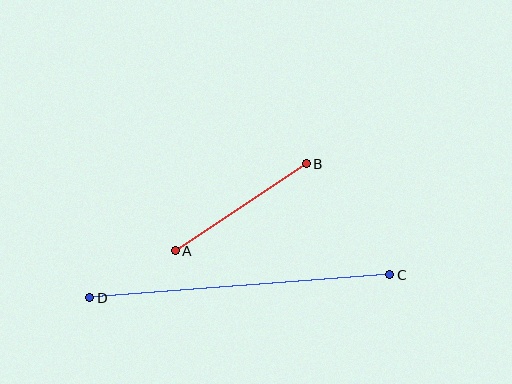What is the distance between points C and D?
The distance is approximately 301 pixels.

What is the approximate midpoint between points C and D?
The midpoint is at approximately (240, 286) pixels.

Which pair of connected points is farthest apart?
Points C and D are farthest apart.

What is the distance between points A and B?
The distance is approximately 157 pixels.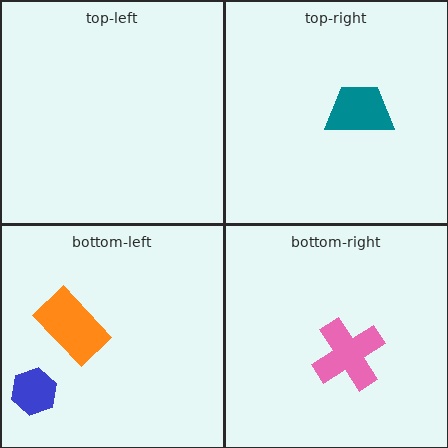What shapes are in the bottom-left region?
The orange rectangle, the blue hexagon.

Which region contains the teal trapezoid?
The top-right region.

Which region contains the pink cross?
The bottom-right region.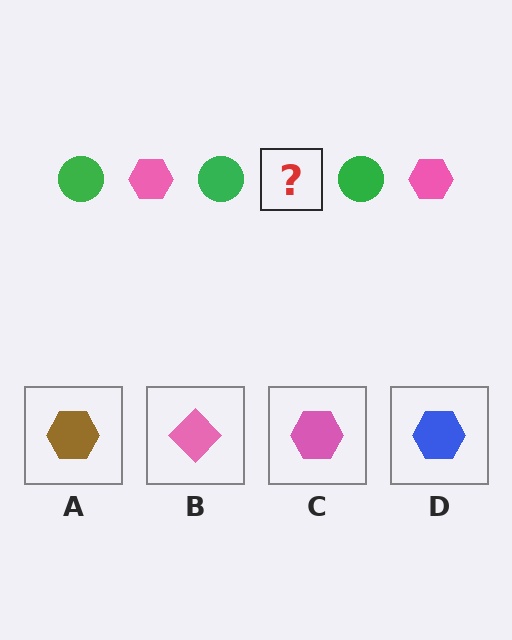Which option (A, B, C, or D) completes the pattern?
C.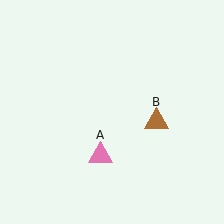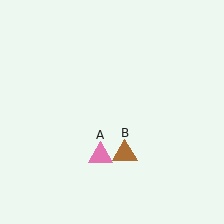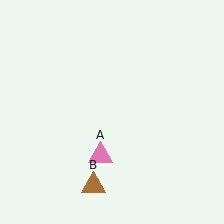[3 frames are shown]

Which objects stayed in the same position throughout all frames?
Pink triangle (object A) remained stationary.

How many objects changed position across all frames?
1 object changed position: brown triangle (object B).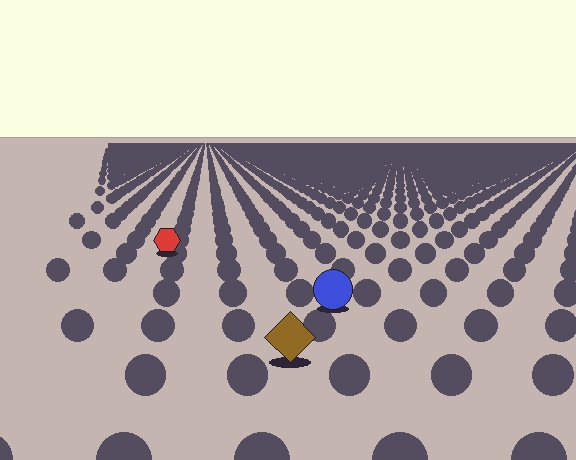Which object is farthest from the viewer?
The red hexagon is farthest from the viewer. It appears smaller and the ground texture around it is denser.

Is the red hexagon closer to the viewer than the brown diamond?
No. The brown diamond is closer — you can tell from the texture gradient: the ground texture is coarser near it.